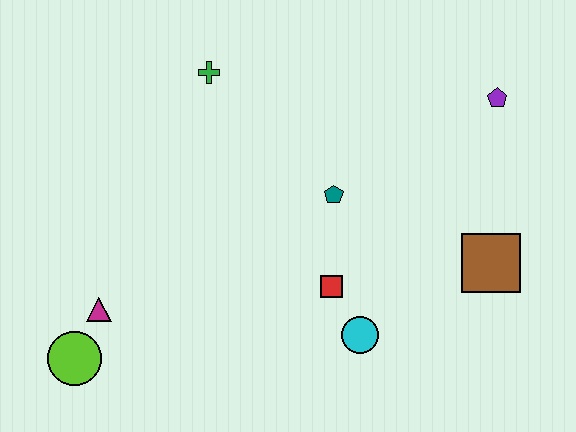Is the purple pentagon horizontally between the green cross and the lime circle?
No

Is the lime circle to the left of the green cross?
Yes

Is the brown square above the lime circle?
Yes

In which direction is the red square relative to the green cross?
The red square is below the green cross.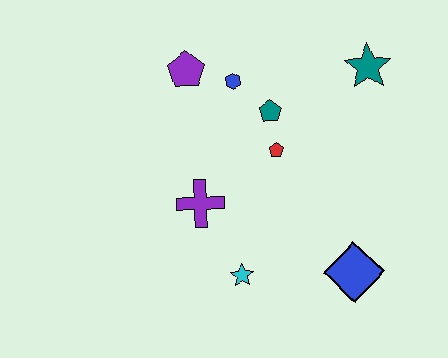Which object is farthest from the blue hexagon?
The blue diamond is farthest from the blue hexagon.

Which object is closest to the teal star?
The teal pentagon is closest to the teal star.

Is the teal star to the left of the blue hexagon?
No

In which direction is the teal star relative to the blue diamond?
The teal star is above the blue diamond.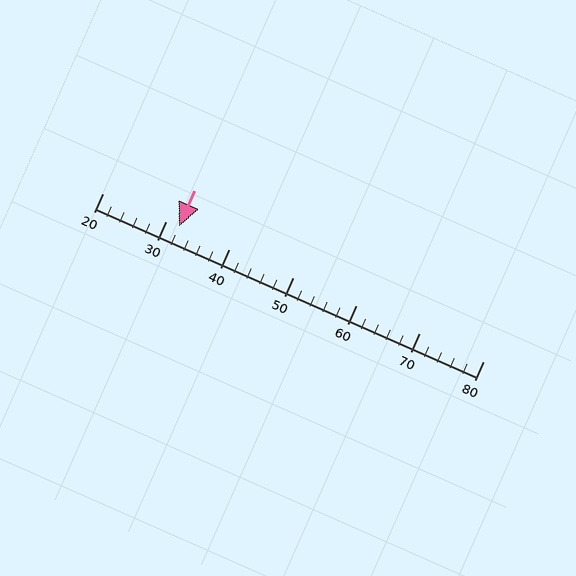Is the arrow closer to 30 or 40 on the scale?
The arrow is closer to 30.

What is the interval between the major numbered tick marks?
The major tick marks are spaced 10 units apart.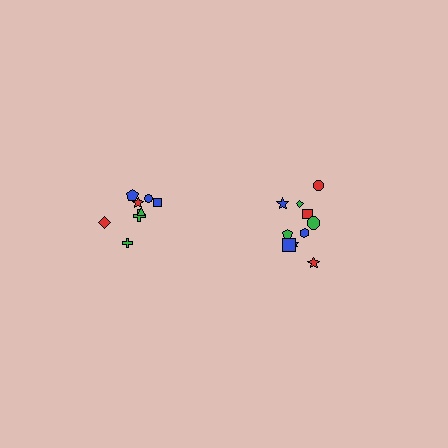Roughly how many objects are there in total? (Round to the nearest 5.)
Roughly 20 objects in total.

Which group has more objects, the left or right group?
The right group.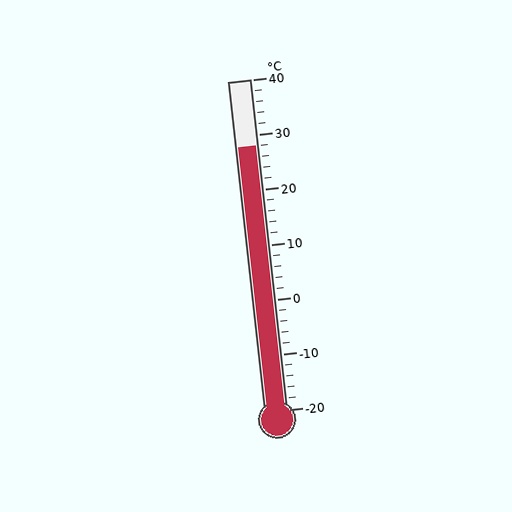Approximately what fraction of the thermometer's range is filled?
The thermometer is filled to approximately 80% of its range.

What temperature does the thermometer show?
The thermometer shows approximately 28°C.